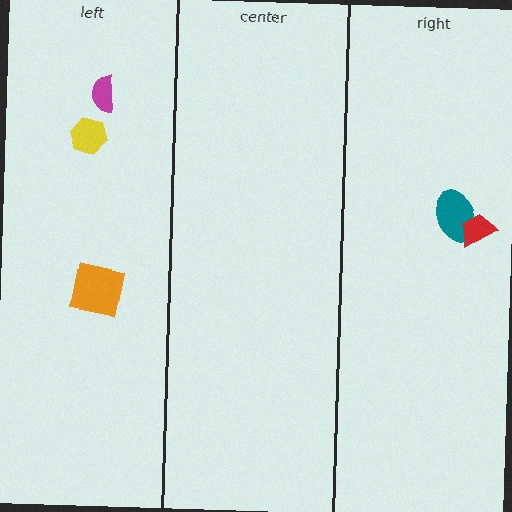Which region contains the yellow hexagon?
The left region.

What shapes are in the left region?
The magenta semicircle, the orange square, the yellow hexagon.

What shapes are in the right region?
The teal ellipse, the red trapezoid.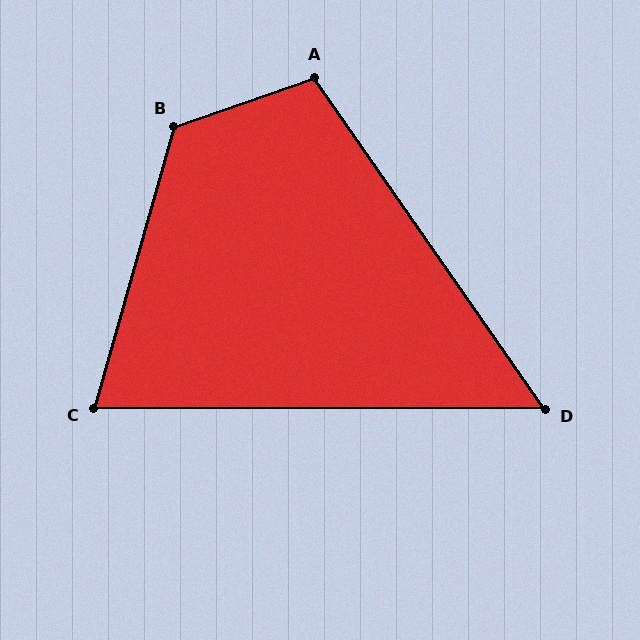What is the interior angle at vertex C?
Approximately 74 degrees (acute).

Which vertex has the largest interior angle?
B, at approximately 125 degrees.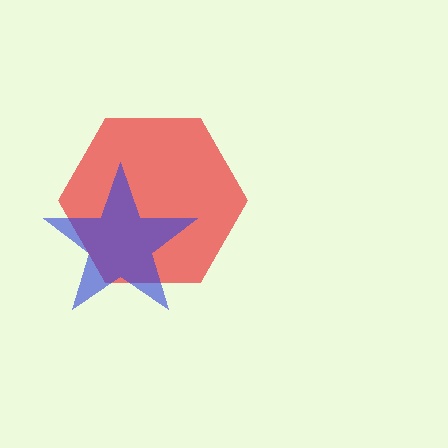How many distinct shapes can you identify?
There are 2 distinct shapes: a red hexagon, a blue star.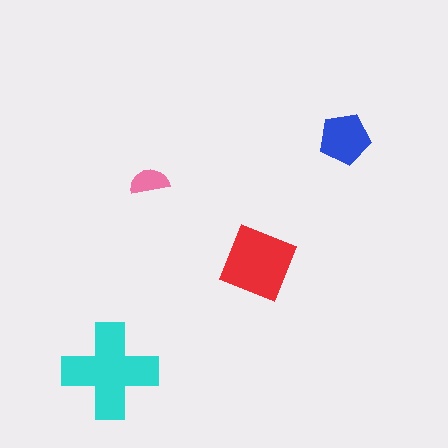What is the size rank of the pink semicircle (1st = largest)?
4th.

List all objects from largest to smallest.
The cyan cross, the red square, the blue pentagon, the pink semicircle.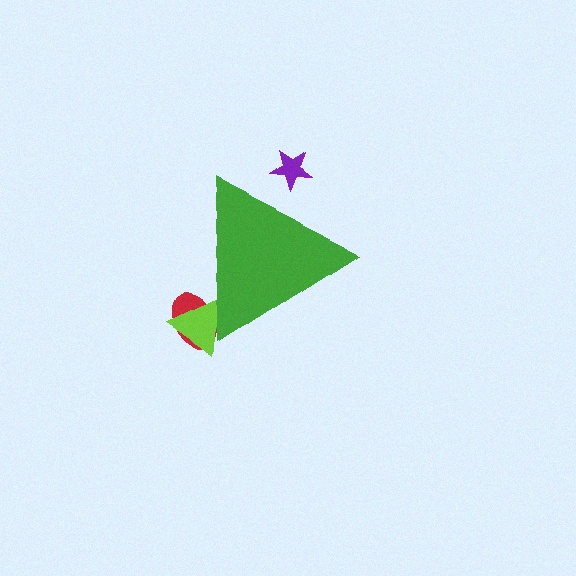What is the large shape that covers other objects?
A green triangle.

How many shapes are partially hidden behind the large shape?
3 shapes are partially hidden.